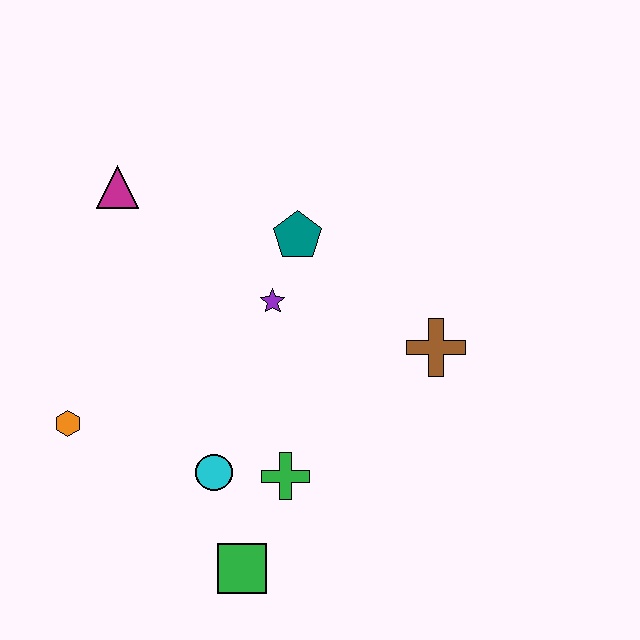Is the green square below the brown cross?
Yes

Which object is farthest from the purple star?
The green square is farthest from the purple star.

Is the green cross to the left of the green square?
No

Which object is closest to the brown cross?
The purple star is closest to the brown cross.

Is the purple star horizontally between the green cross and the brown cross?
No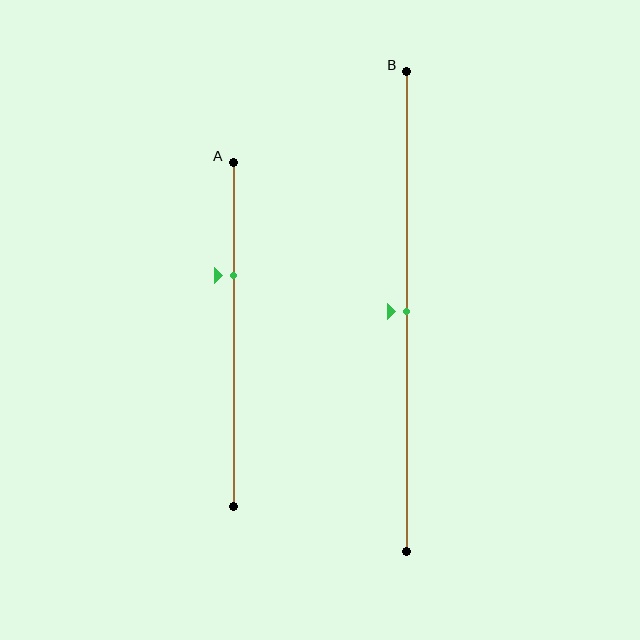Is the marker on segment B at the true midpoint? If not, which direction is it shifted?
Yes, the marker on segment B is at the true midpoint.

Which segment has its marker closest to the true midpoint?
Segment B has its marker closest to the true midpoint.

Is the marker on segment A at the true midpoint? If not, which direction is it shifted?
No, the marker on segment A is shifted upward by about 17% of the segment length.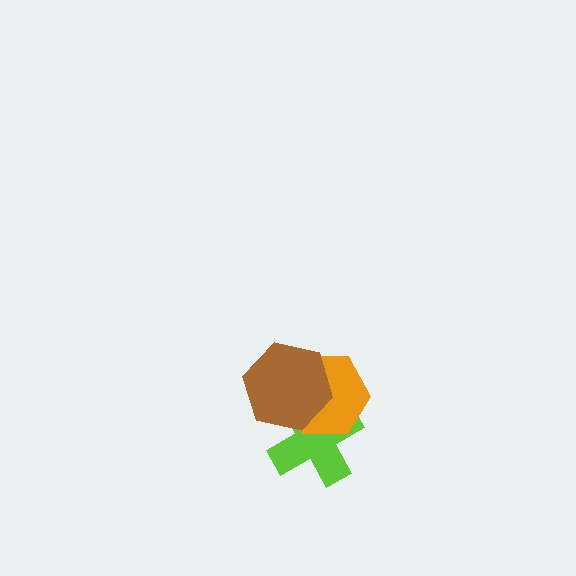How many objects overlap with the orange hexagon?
2 objects overlap with the orange hexagon.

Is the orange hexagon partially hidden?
Yes, it is partially covered by another shape.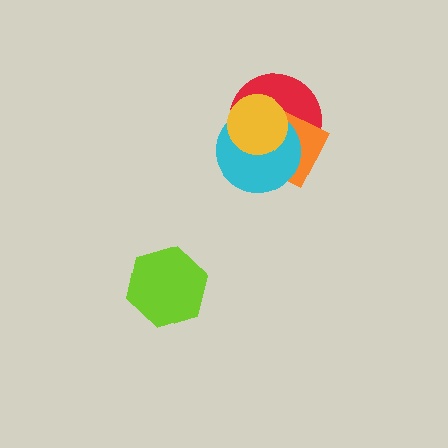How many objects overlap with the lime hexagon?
0 objects overlap with the lime hexagon.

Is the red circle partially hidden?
Yes, it is partially covered by another shape.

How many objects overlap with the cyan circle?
3 objects overlap with the cyan circle.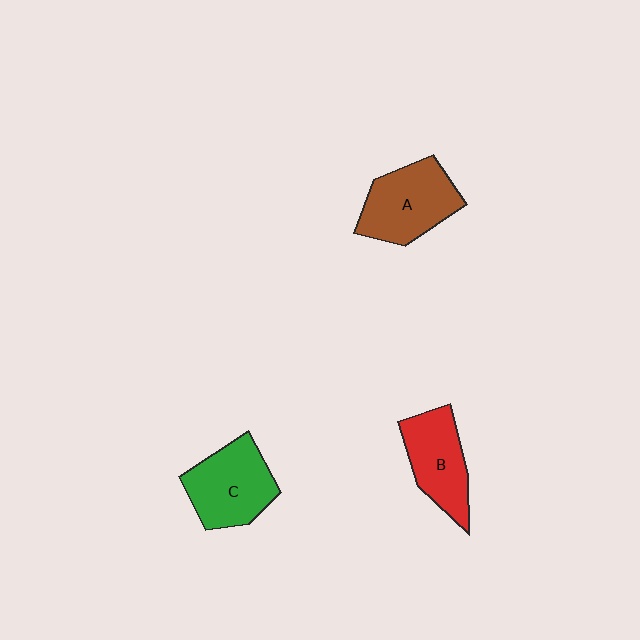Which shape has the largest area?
Shape A (brown).